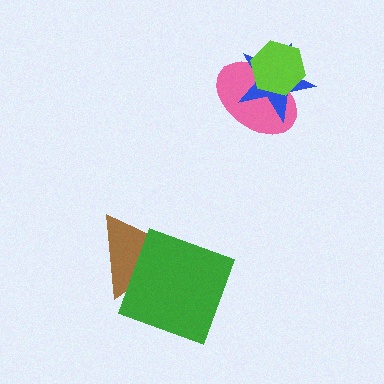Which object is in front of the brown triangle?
The green square is in front of the brown triangle.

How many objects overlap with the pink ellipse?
2 objects overlap with the pink ellipse.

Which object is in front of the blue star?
The lime hexagon is in front of the blue star.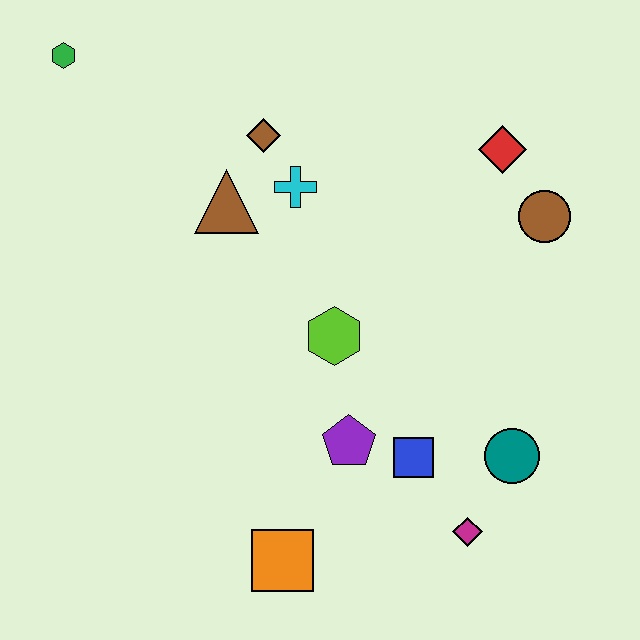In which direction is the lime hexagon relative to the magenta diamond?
The lime hexagon is above the magenta diamond.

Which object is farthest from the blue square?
The green hexagon is farthest from the blue square.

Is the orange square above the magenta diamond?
No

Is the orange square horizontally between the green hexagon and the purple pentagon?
Yes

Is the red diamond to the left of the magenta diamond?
No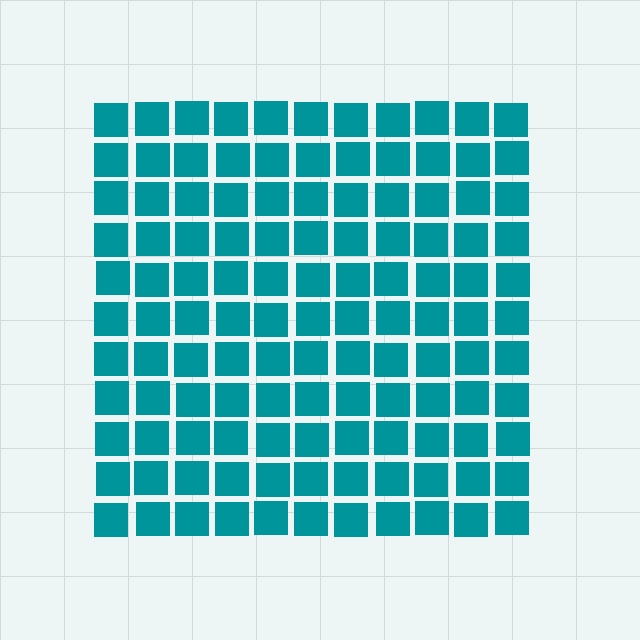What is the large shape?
The large shape is a square.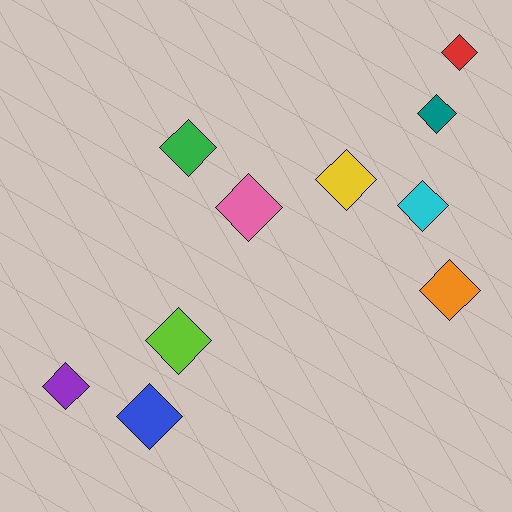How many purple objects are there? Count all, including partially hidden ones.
There is 1 purple object.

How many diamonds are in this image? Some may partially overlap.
There are 10 diamonds.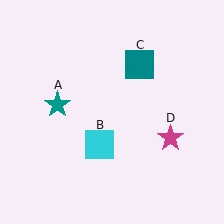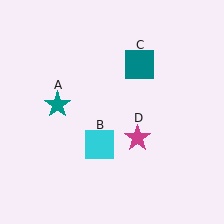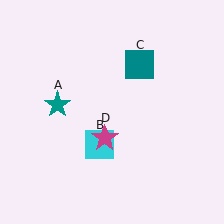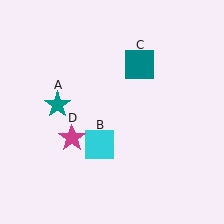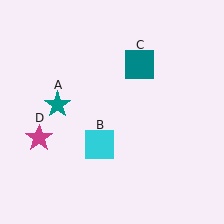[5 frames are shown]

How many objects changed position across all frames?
1 object changed position: magenta star (object D).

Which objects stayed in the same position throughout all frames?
Teal star (object A) and cyan square (object B) and teal square (object C) remained stationary.